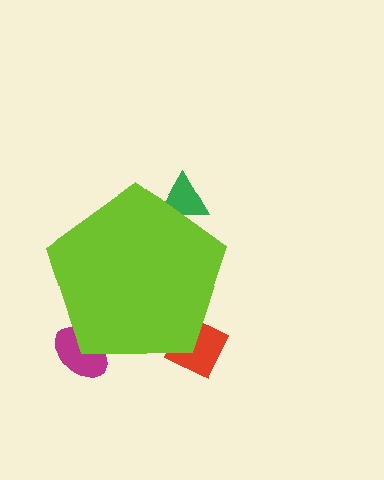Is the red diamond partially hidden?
Yes, the red diamond is partially hidden behind the lime pentagon.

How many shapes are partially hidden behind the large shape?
3 shapes are partially hidden.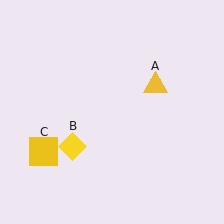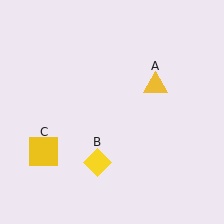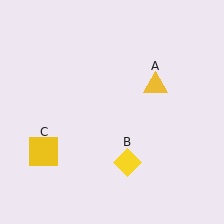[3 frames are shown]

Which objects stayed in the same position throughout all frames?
Yellow triangle (object A) and yellow square (object C) remained stationary.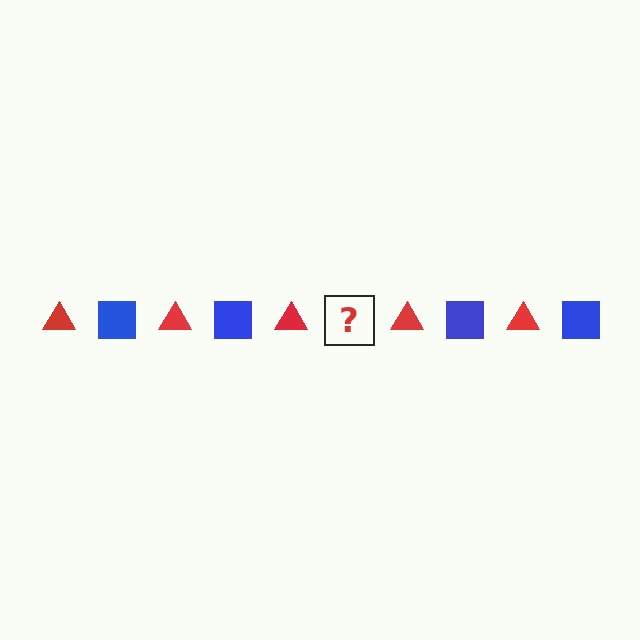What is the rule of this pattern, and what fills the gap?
The rule is that the pattern alternates between red triangle and blue square. The gap should be filled with a blue square.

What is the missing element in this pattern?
The missing element is a blue square.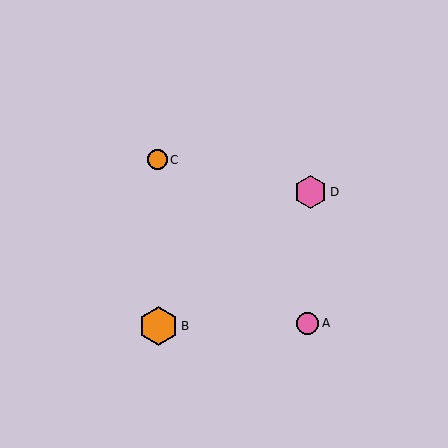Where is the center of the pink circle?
The center of the pink circle is at (308, 323).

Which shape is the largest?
The orange hexagon (labeled B) is the largest.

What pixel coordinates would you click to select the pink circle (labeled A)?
Click at (308, 323) to select the pink circle A.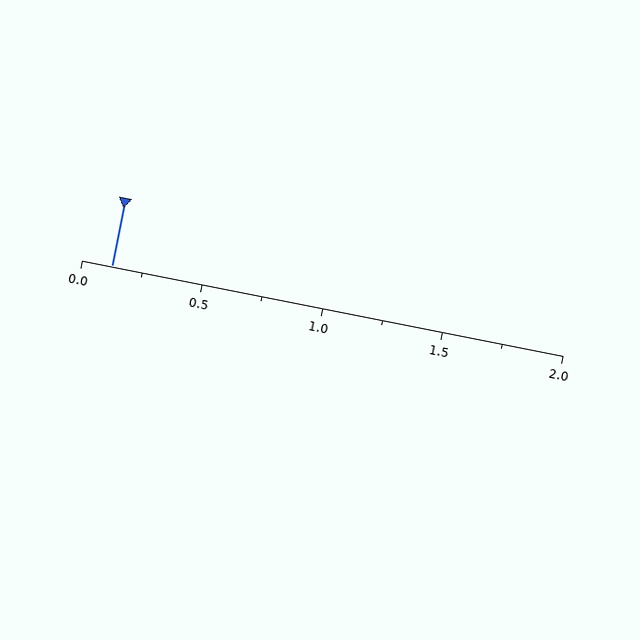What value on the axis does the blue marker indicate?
The marker indicates approximately 0.12.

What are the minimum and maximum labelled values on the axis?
The axis runs from 0.0 to 2.0.